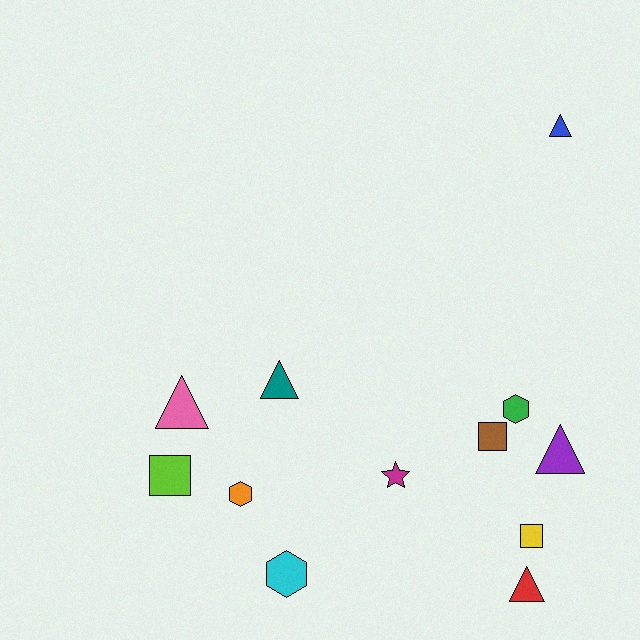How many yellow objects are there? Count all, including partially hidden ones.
There is 1 yellow object.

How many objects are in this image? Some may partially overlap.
There are 12 objects.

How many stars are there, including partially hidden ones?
There is 1 star.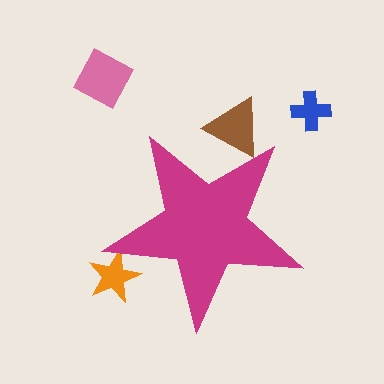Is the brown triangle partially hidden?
Yes, the brown triangle is partially hidden behind the magenta star.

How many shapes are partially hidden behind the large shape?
2 shapes are partially hidden.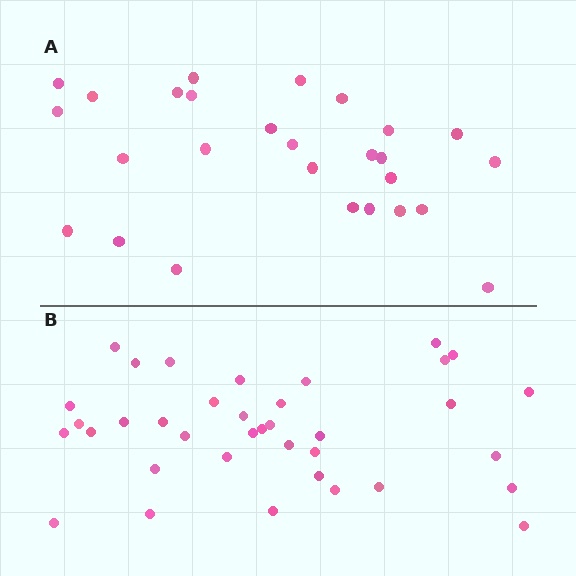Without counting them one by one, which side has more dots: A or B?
Region B (the bottom region) has more dots.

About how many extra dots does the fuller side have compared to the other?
Region B has roughly 10 or so more dots than region A.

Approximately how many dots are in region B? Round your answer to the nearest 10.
About 40 dots. (The exact count is 37, which rounds to 40.)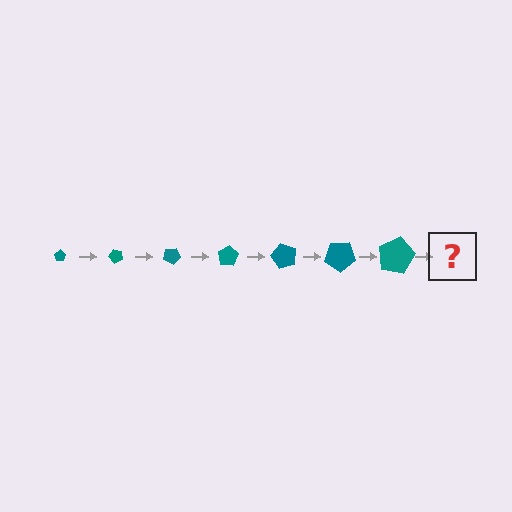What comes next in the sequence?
The next element should be a pentagon, larger than the previous one and rotated 350 degrees from the start.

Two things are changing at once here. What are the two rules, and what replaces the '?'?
The two rules are that the pentagon grows larger each step and it rotates 50 degrees each step. The '?' should be a pentagon, larger than the previous one and rotated 350 degrees from the start.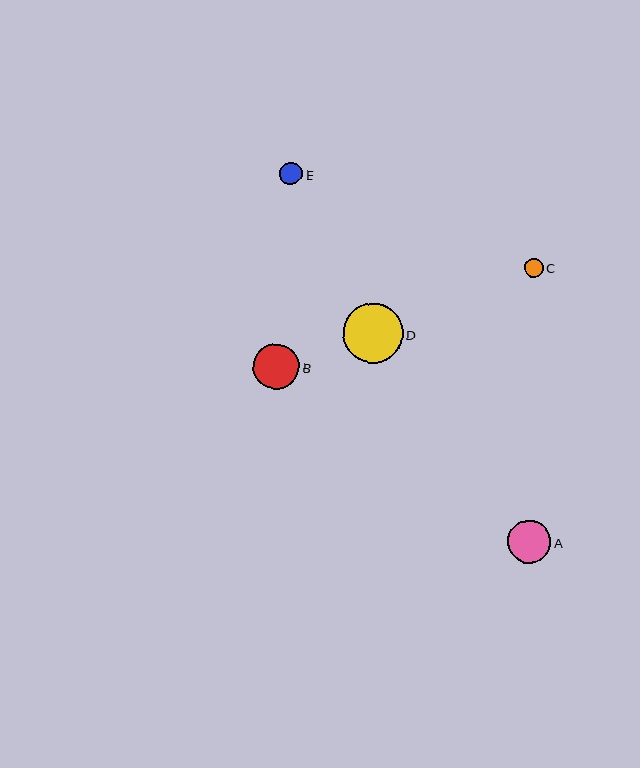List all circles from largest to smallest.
From largest to smallest: D, B, A, E, C.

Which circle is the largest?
Circle D is the largest with a size of approximately 60 pixels.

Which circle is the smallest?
Circle C is the smallest with a size of approximately 19 pixels.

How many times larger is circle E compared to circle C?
Circle E is approximately 1.2 times the size of circle C.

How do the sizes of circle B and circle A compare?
Circle B and circle A are approximately the same size.